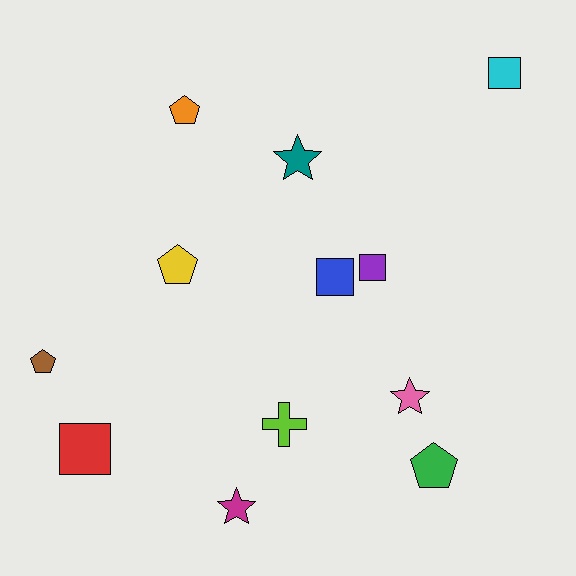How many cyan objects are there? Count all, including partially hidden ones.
There is 1 cyan object.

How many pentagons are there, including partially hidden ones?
There are 4 pentagons.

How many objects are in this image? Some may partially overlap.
There are 12 objects.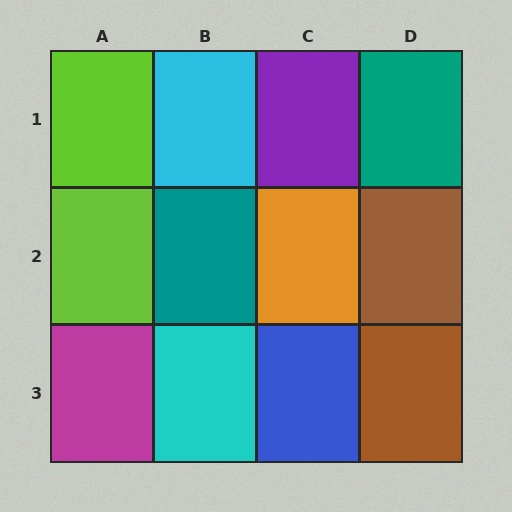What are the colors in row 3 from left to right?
Magenta, cyan, blue, brown.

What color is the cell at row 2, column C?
Orange.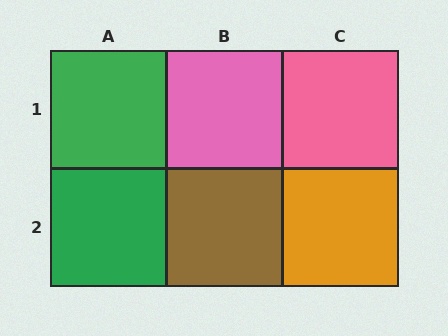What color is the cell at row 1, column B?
Pink.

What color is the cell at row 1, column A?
Green.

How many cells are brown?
1 cell is brown.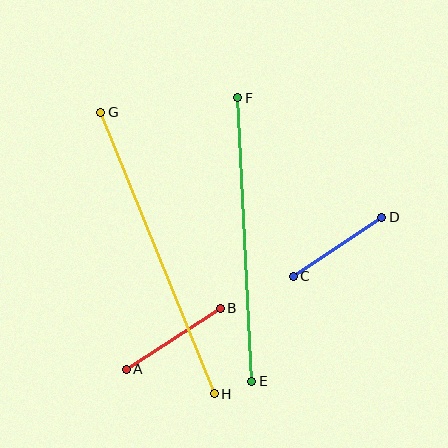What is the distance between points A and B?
The distance is approximately 112 pixels.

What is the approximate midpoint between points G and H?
The midpoint is at approximately (158, 253) pixels.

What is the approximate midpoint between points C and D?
The midpoint is at approximately (337, 247) pixels.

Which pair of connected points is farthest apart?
Points G and H are farthest apart.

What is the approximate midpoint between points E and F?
The midpoint is at approximately (245, 240) pixels.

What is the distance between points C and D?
The distance is approximately 106 pixels.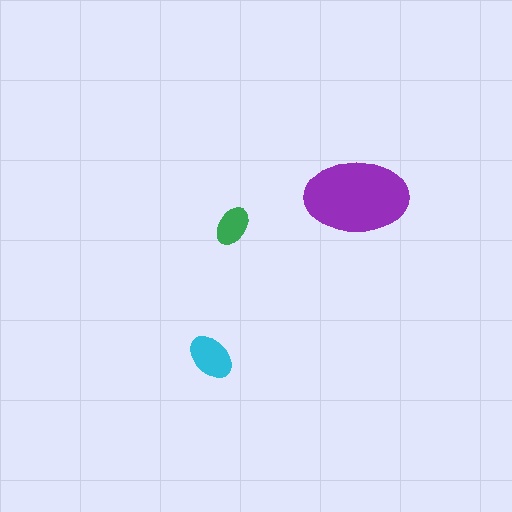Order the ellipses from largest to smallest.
the purple one, the cyan one, the green one.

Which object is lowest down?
The cyan ellipse is bottommost.